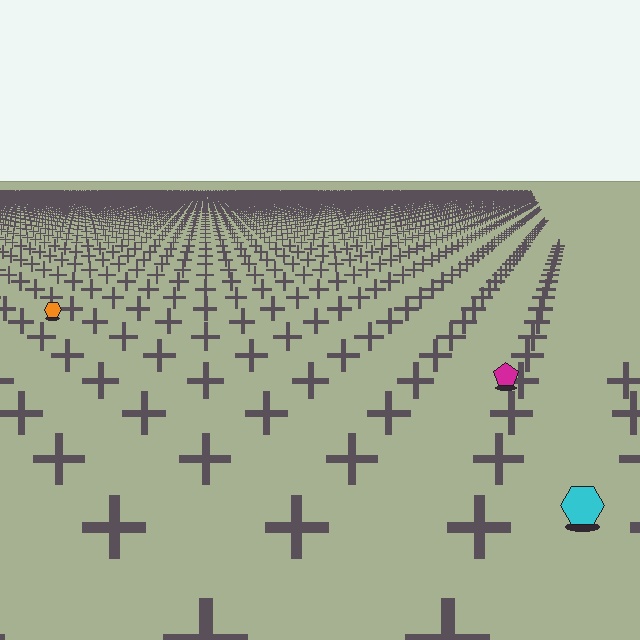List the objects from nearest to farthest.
From nearest to farthest: the cyan hexagon, the magenta pentagon, the orange hexagon.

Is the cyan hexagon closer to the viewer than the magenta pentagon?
Yes. The cyan hexagon is closer — you can tell from the texture gradient: the ground texture is coarser near it.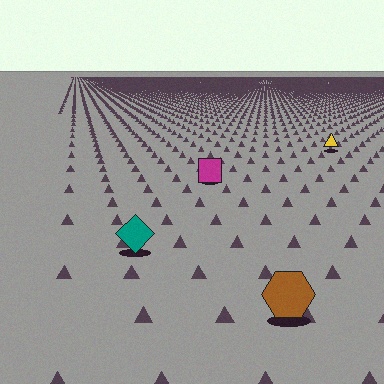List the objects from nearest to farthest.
From nearest to farthest: the brown hexagon, the teal diamond, the magenta square, the yellow triangle.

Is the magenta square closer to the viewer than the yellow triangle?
Yes. The magenta square is closer — you can tell from the texture gradient: the ground texture is coarser near it.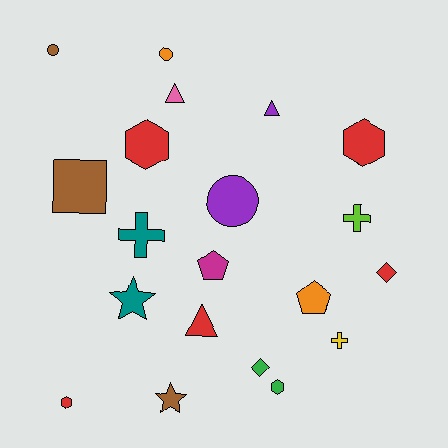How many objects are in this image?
There are 20 objects.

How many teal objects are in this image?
There are 2 teal objects.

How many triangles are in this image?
There are 3 triangles.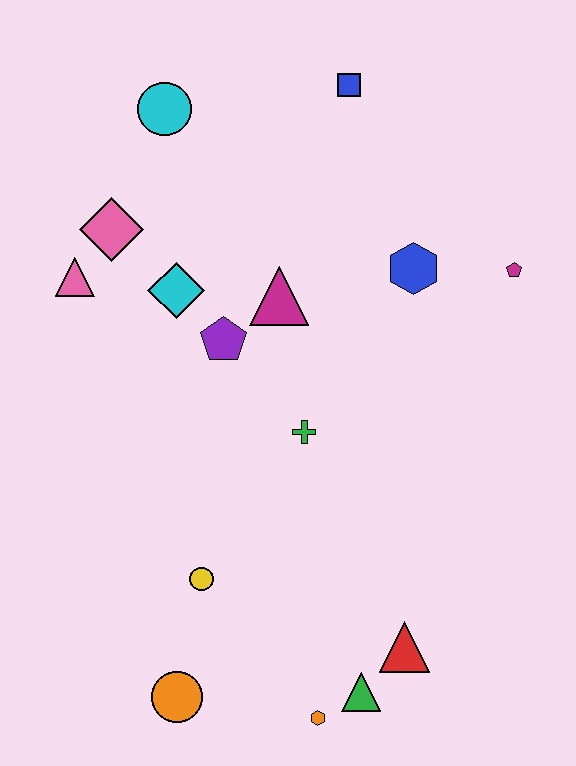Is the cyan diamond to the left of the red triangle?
Yes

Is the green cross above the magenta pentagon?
No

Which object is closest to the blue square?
The cyan circle is closest to the blue square.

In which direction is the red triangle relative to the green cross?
The red triangle is below the green cross.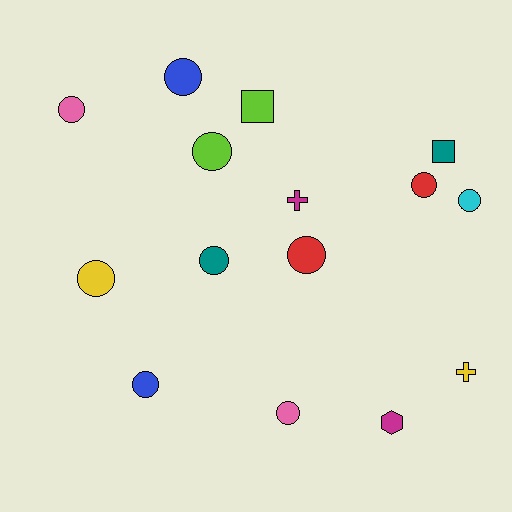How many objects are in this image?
There are 15 objects.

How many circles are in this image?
There are 10 circles.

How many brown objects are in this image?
There are no brown objects.